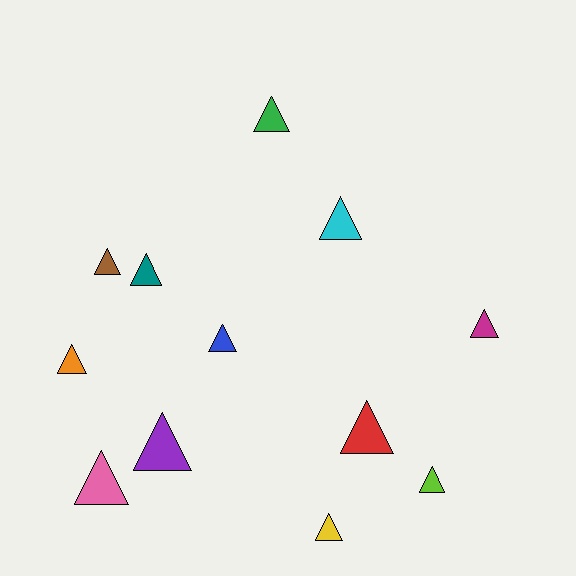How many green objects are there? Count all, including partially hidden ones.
There is 1 green object.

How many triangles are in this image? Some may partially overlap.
There are 12 triangles.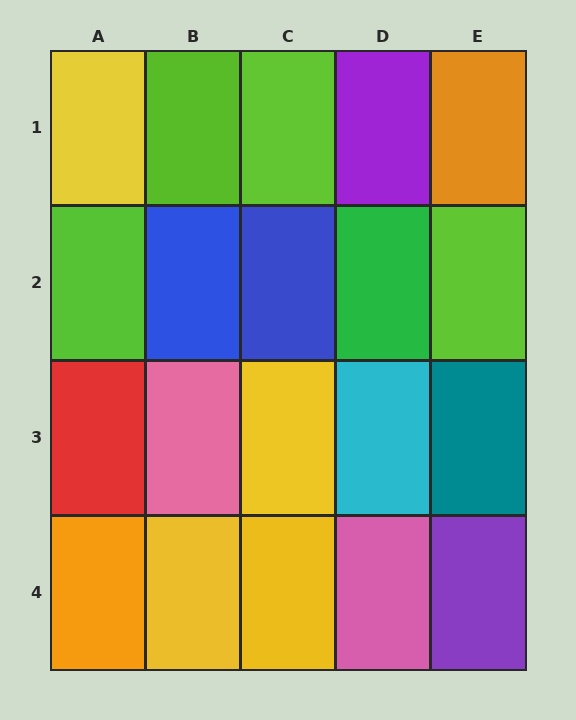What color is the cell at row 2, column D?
Green.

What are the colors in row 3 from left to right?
Red, pink, yellow, cyan, teal.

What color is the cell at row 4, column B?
Yellow.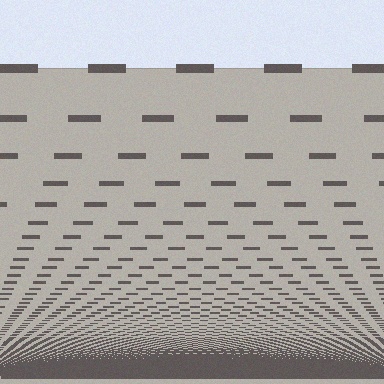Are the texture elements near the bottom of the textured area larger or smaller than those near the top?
Smaller. The gradient is inverted — elements near the bottom are smaller and denser.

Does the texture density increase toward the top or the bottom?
Density increases toward the bottom.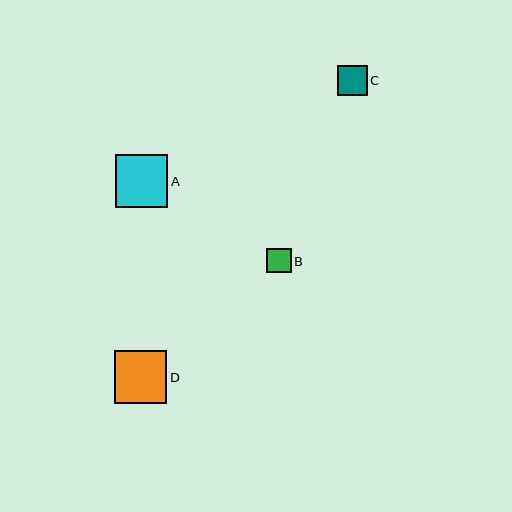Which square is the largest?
Square D is the largest with a size of approximately 53 pixels.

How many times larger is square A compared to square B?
Square A is approximately 2.1 times the size of square B.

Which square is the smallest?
Square B is the smallest with a size of approximately 25 pixels.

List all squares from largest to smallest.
From largest to smallest: D, A, C, B.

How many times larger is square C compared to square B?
Square C is approximately 1.2 times the size of square B.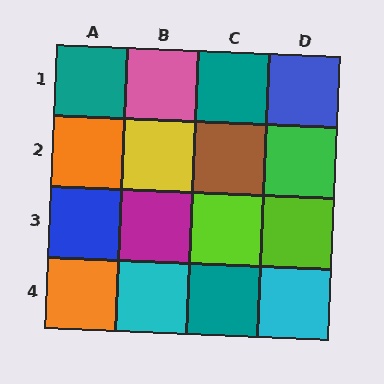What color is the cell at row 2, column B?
Yellow.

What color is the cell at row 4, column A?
Orange.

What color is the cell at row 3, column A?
Blue.